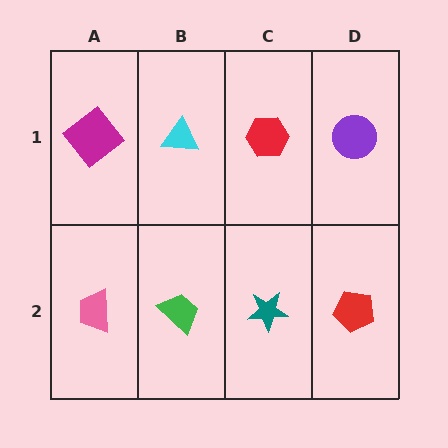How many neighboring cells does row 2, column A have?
2.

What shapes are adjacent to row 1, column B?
A green trapezoid (row 2, column B), a magenta diamond (row 1, column A), a red hexagon (row 1, column C).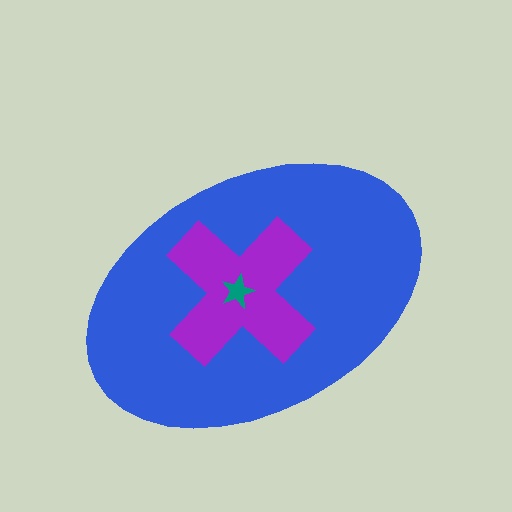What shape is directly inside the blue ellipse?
The purple cross.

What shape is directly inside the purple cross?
The teal star.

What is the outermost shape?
The blue ellipse.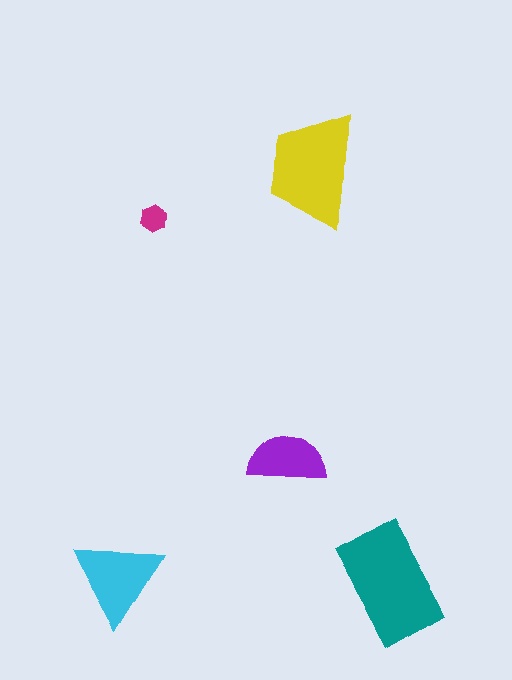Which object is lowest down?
The cyan triangle is bottommost.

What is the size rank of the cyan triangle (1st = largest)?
3rd.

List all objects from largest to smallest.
The teal rectangle, the yellow trapezoid, the cyan triangle, the purple semicircle, the magenta hexagon.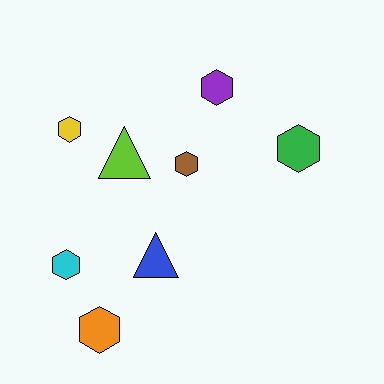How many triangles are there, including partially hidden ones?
There are 2 triangles.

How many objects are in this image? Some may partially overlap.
There are 8 objects.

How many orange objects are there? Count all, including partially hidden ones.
There is 1 orange object.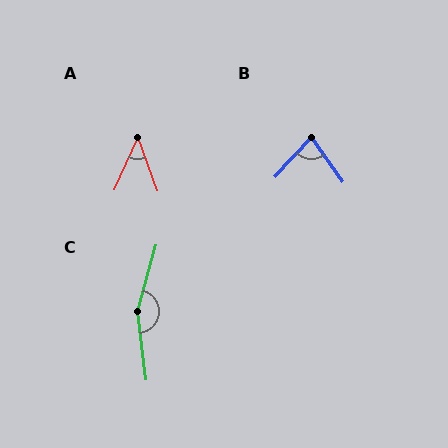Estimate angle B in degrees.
Approximately 78 degrees.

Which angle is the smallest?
A, at approximately 44 degrees.